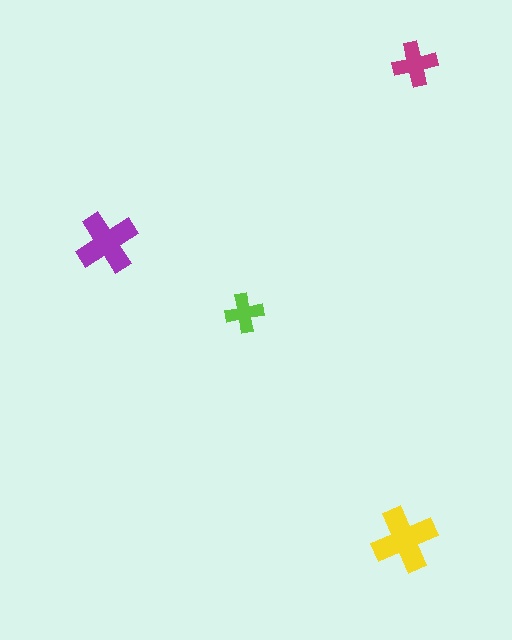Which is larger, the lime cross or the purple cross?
The purple one.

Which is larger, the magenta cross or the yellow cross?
The yellow one.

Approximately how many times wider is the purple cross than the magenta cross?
About 1.5 times wider.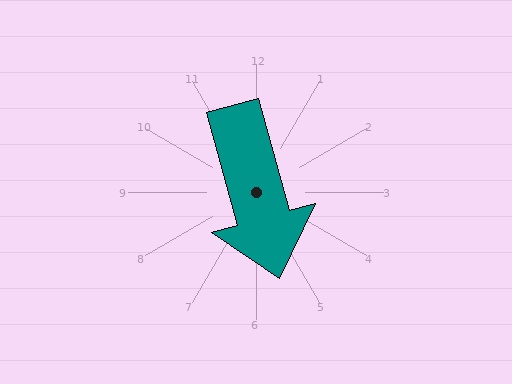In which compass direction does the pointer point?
South.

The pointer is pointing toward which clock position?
Roughly 5 o'clock.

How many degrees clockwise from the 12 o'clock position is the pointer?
Approximately 165 degrees.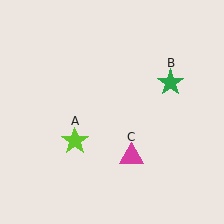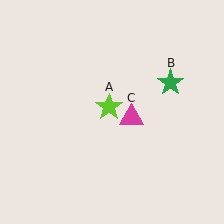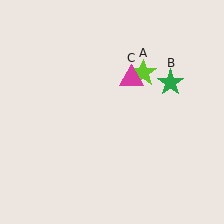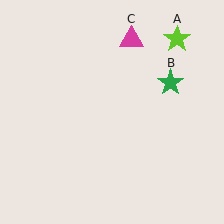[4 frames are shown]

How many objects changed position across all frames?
2 objects changed position: lime star (object A), magenta triangle (object C).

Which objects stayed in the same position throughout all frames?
Green star (object B) remained stationary.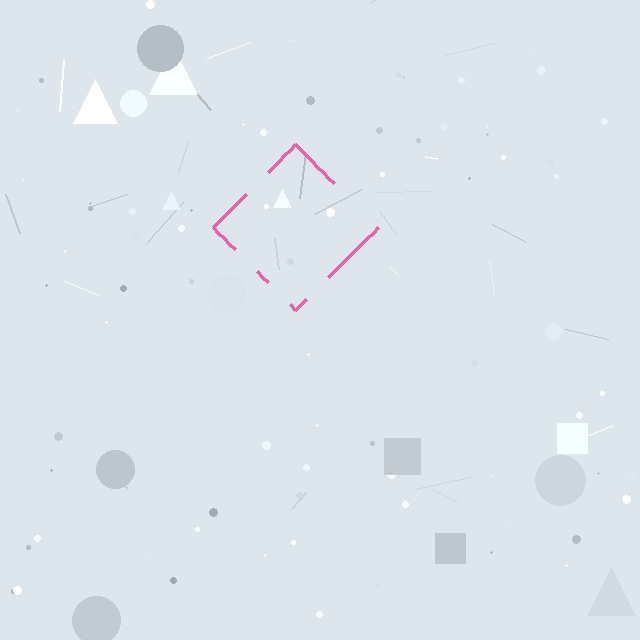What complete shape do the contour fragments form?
The contour fragments form a diamond.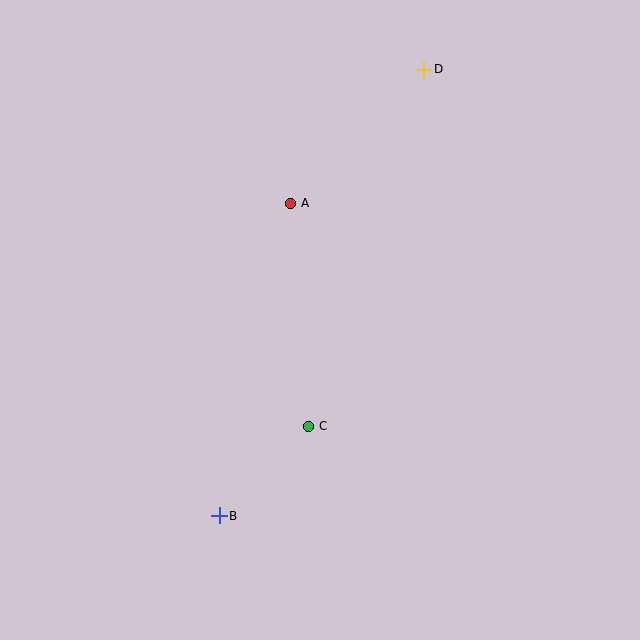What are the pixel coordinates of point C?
Point C is at (309, 426).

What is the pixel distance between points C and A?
The distance between C and A is 224 pixels.